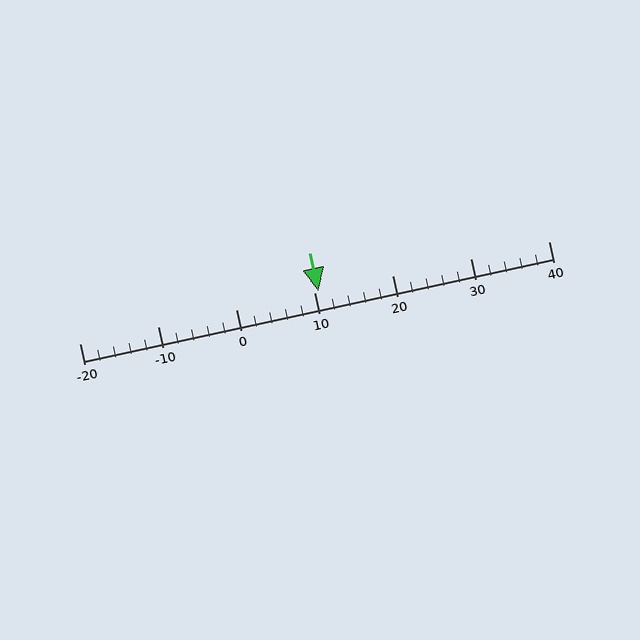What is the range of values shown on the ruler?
The ruler shows values from -20 to 40.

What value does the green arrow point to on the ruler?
The green arrow points to approximately 11.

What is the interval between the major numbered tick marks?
The major tick marks are spaced 10 units apart.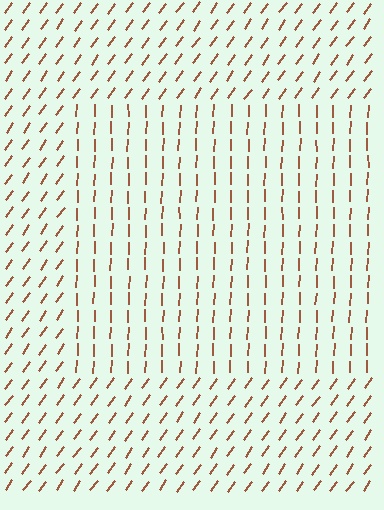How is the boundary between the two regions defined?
The boundary is defined purely by a change in line orientation (approximately 34 degrees difference). All lines are the same color and thickness.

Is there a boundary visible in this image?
Yes, there is a texture boundary formed by a change in line orientation.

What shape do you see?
I see a rectangle.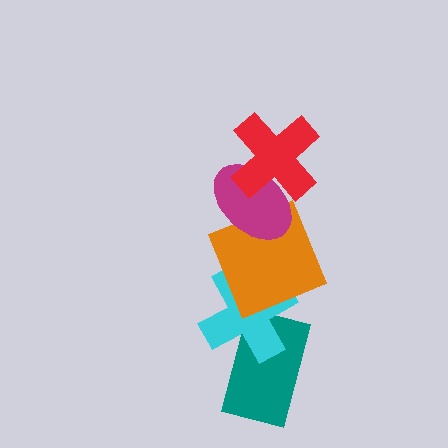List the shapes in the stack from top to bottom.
From top to bottom: the red cross, the magenta ellipse, the orange square, the cyan cross, the teal rectangle.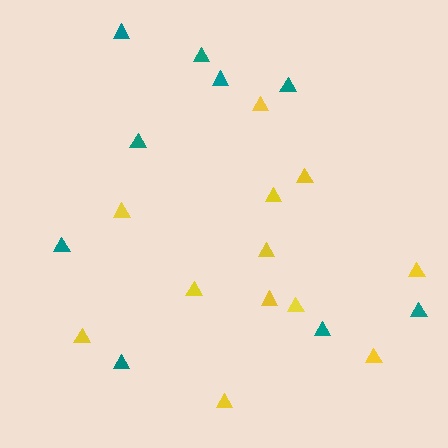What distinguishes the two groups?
There are 2 groups: one group of yellow triangles (12) and one group of teal triangles (9).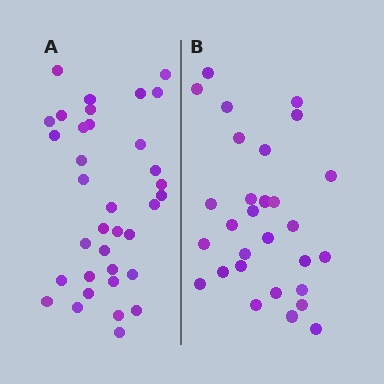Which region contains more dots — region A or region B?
Region A (the left region) has more dots.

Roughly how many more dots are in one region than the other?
Region A has about 6 more dots than region B.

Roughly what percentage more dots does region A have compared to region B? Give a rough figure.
About 20% more.